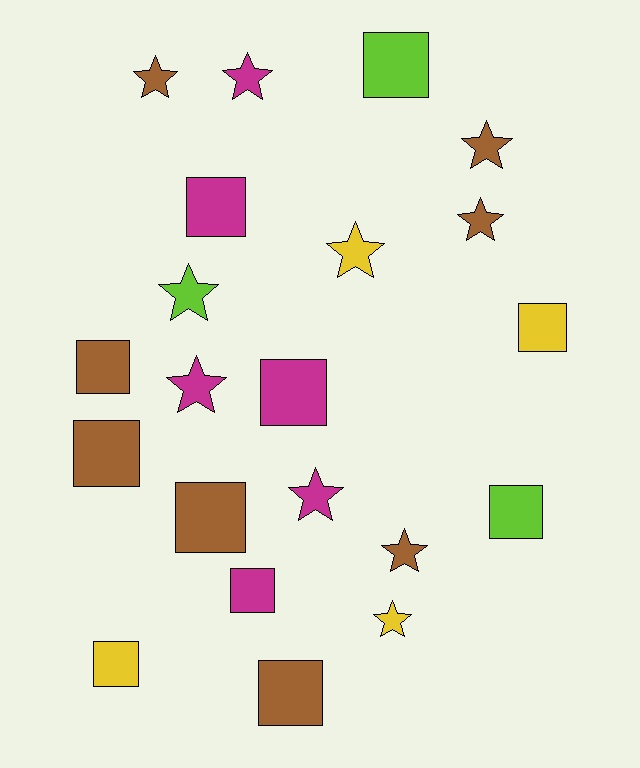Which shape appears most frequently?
Square, with 11 objects.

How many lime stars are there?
There is 1 lime star.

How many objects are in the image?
There are 21 objects.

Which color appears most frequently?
Brown, with 8 objects.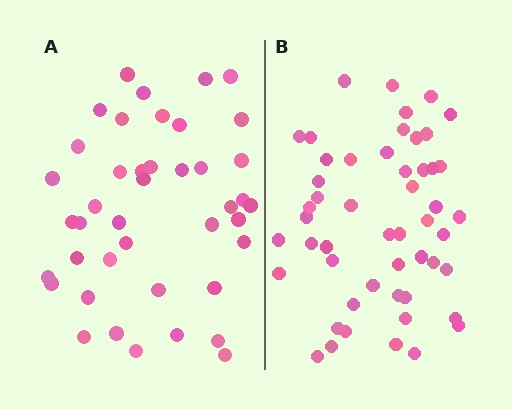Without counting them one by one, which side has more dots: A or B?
Region B (the right region) has more dots.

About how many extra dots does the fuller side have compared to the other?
Region B has roughly 8 or so more dots than region A.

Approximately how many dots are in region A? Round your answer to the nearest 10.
About 40 dots. (The exact count is 42, which rounds to 40.)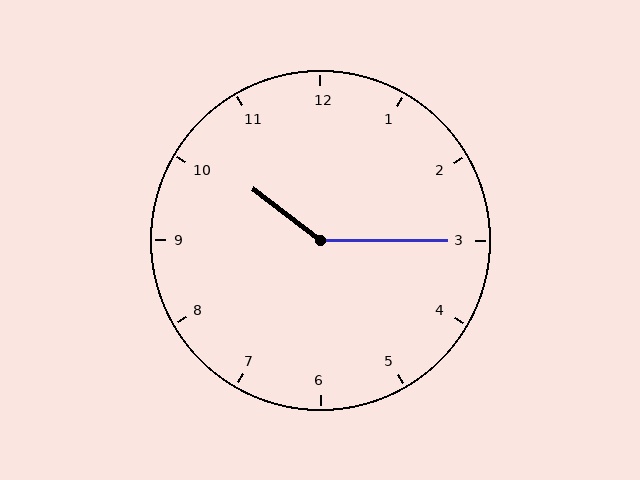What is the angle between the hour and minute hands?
Approximately 142 degrees.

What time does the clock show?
10:15.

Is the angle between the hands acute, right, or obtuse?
It is obtuse.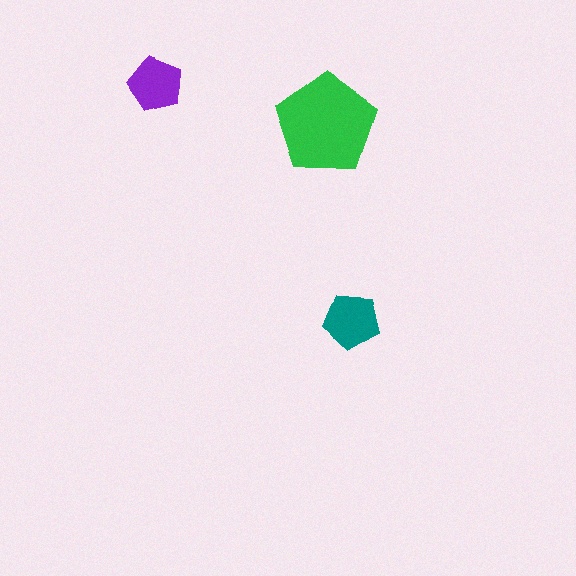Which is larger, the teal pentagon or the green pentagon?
The green one.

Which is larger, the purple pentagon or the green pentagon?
The green one.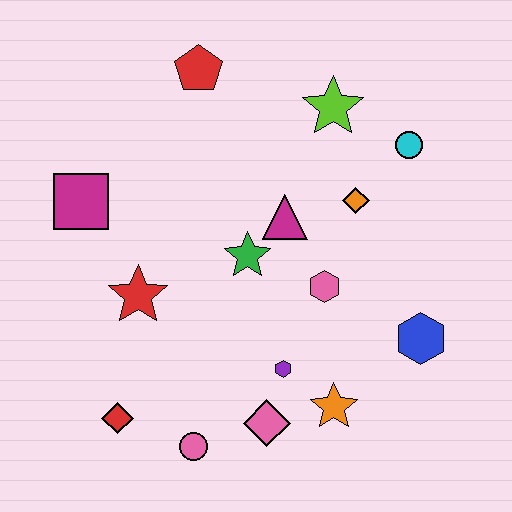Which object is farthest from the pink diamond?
The red pentagon is farthest from the pink diamond.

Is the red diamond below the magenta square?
Yes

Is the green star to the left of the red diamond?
No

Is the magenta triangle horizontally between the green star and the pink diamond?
No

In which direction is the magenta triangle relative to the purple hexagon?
The magenta triangle is above the purple hexagon.